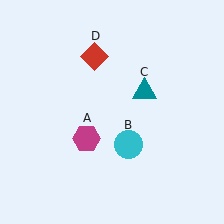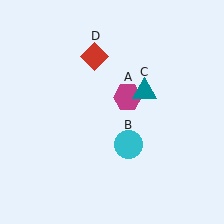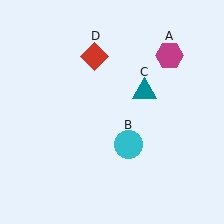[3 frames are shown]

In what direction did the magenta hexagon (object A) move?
The magenta hexagon (object A) moved up and to the right.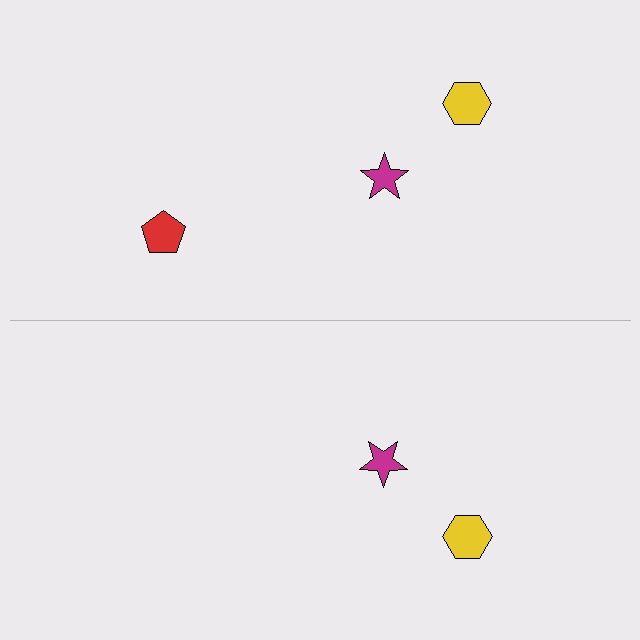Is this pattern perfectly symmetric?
No, the pattern is not perfectly symmetric. A red pentagon is missing from the bottom side.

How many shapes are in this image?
There are 5 shapes in this image.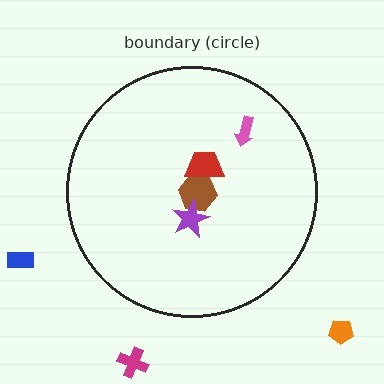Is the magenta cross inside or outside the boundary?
Outside.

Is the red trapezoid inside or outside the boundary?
Inside.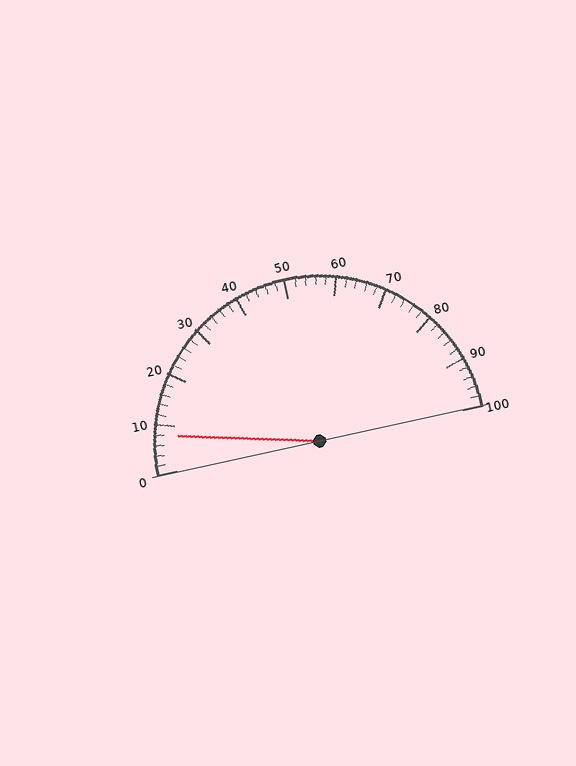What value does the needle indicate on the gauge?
The needle indicates approximately 8.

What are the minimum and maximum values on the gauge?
The gauge ranges from 0 to 100.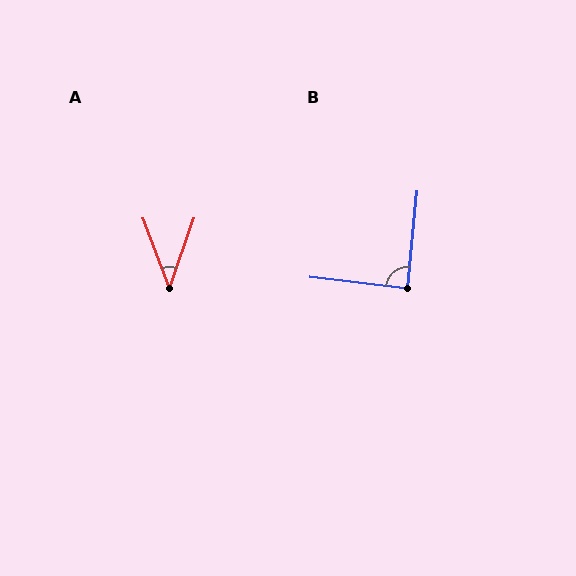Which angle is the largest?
B, at approximately 89 degrees.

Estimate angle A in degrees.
Approximately 39 degrees.